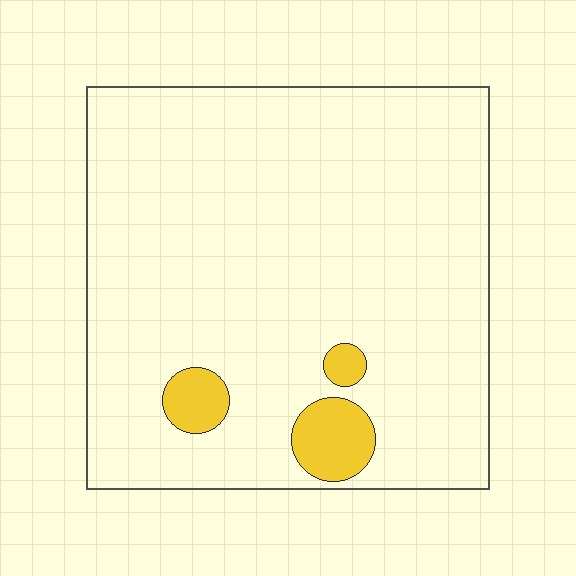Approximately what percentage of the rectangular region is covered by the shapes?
Approximately 5%.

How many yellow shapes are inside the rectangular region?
3.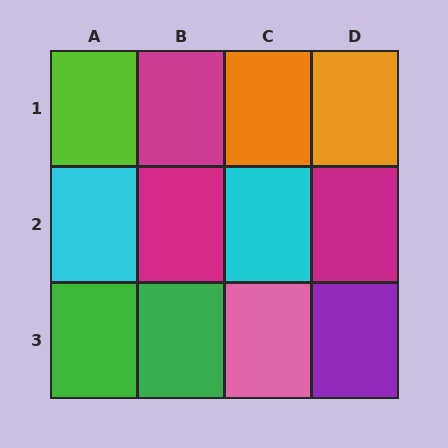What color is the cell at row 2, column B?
Magenta.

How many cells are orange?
2 cells are orange.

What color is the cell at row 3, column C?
Pink.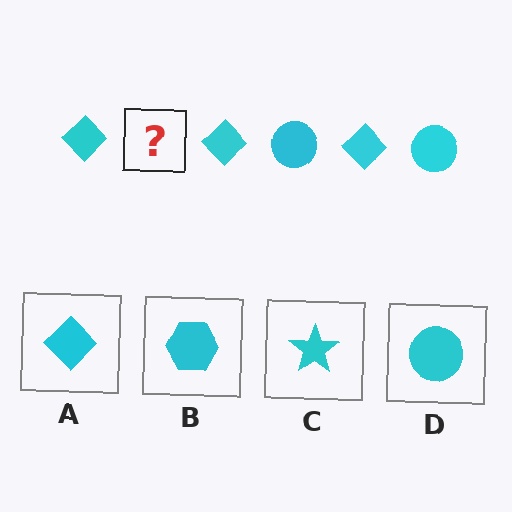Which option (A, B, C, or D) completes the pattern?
D.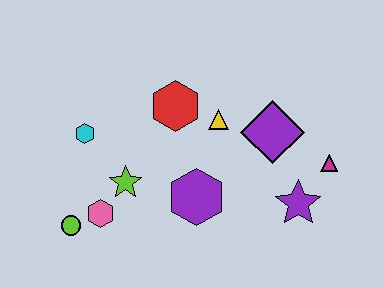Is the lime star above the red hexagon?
No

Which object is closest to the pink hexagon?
The lime circle is closest to the pink hexagon.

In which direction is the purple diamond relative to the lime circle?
The purple diamond is to the right of the lime circle.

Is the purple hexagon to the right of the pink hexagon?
Yes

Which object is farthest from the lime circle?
The magenta triangle is farthest from the lime circle.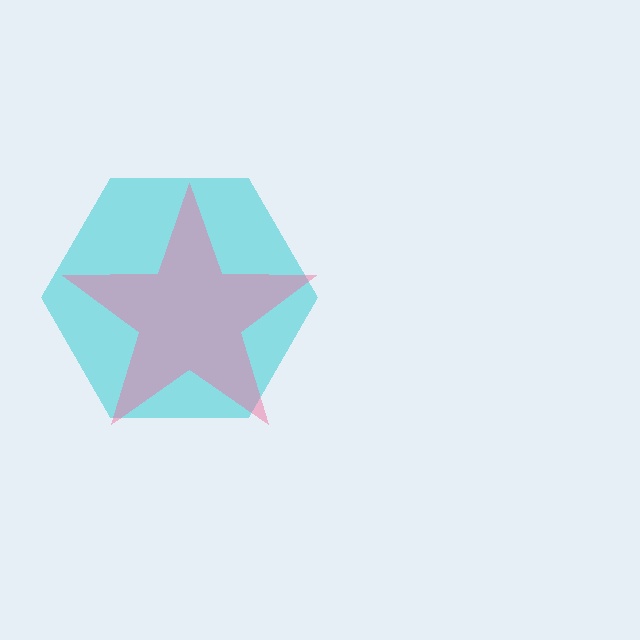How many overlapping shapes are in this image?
There are 2 overlapping shapes in the image.